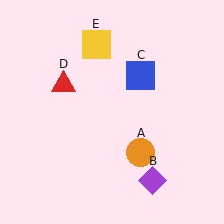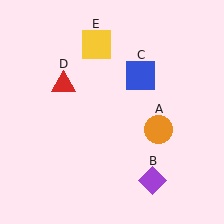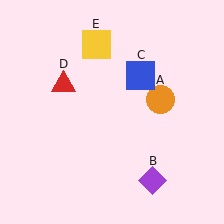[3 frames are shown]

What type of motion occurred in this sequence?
The orange circle (object A) rotated counterclockwise around the center of the scene.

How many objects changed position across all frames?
1 object changed position: orange circle (object A).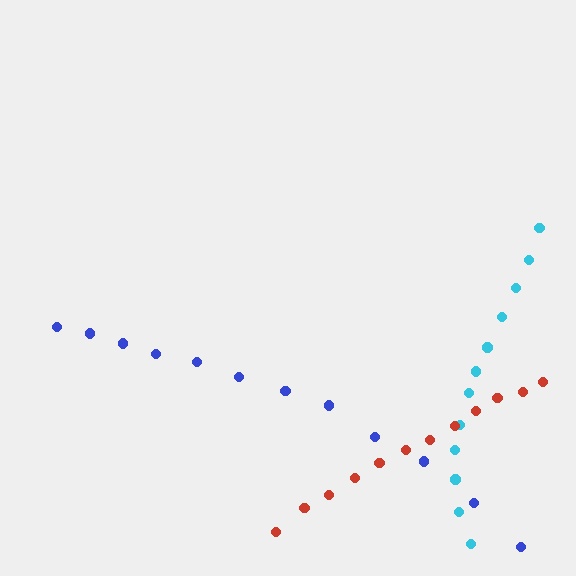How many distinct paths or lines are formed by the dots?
There are 3 distinct paths.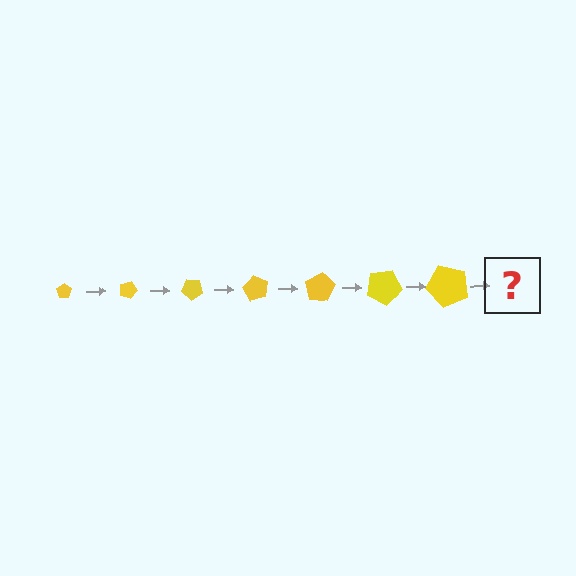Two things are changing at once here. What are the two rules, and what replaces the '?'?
The two rules are that the pentagon grows larger each step and it rotates 20 degrees each step. The '?' should be a pentagon, larger than the previous one and rotated 140 degrees from the start.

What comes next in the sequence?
The next element should be a pentagon, larger than the previous one and rotated 140 degrees from the start.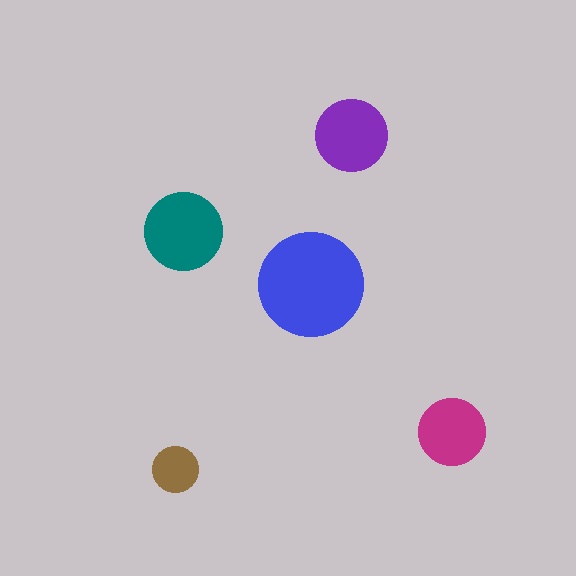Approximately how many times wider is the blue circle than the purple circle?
About 1.5 times wider.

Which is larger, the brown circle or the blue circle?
The blue one.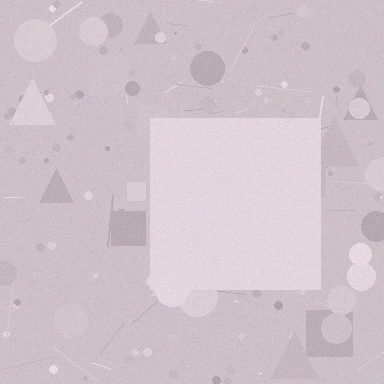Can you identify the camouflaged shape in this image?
The camouflaged shape is a square.